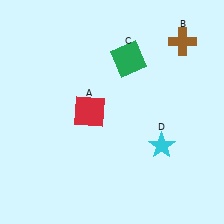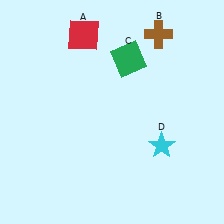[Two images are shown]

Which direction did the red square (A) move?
The red square (A) moved up.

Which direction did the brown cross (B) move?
The brown cross (B) moved left.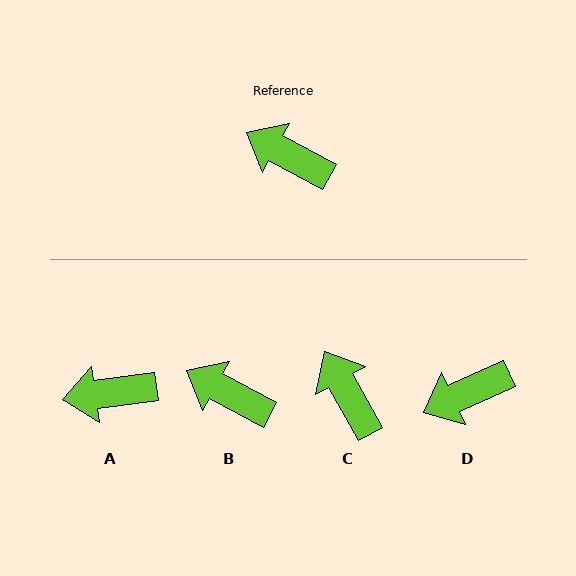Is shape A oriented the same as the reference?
No, it is off by about 36 degrees.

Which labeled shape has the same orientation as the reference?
B.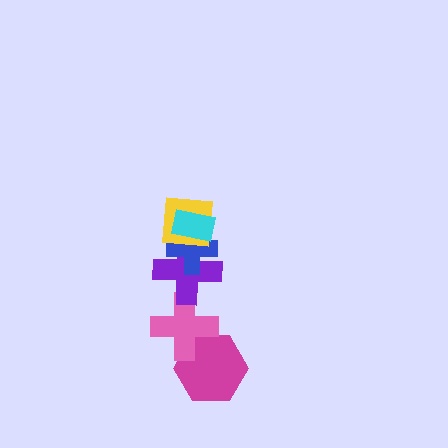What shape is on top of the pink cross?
The purple cross is on top of the pink cross.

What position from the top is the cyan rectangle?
The cyan rectangle is 1st from the top.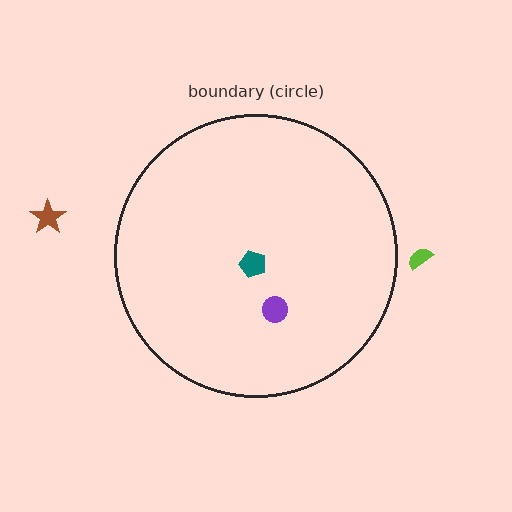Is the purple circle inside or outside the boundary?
Inside.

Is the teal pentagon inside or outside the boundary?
Inside.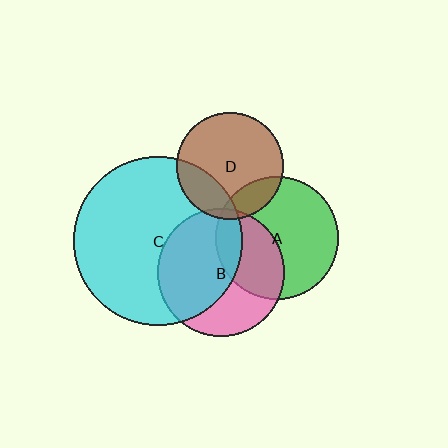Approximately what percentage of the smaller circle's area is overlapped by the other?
Approximately 25%.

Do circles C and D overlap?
Yes.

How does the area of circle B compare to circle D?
Approximately 1.4 times.